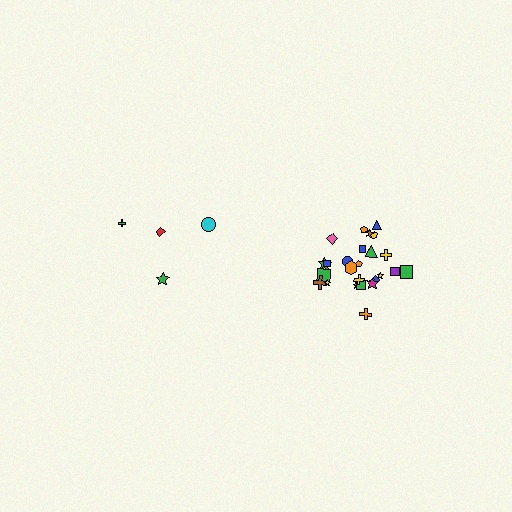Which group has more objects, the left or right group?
The right group.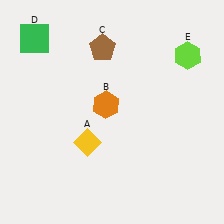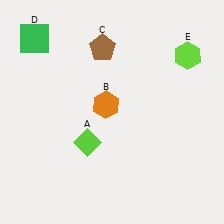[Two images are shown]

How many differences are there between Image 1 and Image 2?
There is 1 difference between the two images.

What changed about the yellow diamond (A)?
In Image 1, A is yellow. In Image 2, it changed to lime.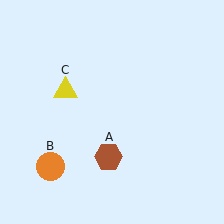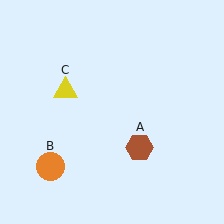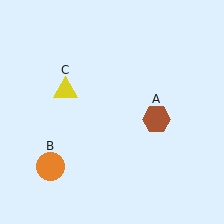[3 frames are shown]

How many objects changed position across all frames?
1 object changed position: brown hexagon (object A).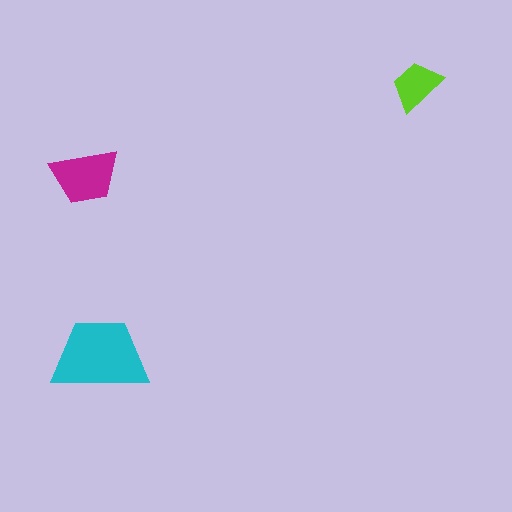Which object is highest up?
The lime trapezoid is topmost.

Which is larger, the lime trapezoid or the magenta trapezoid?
The magenta one.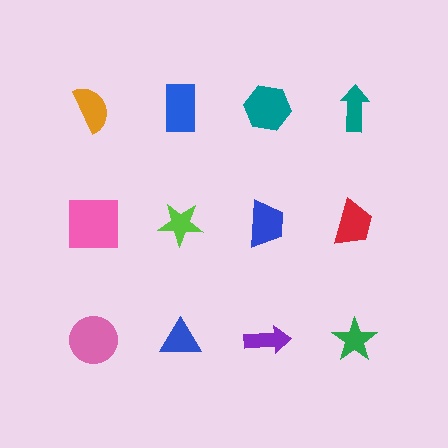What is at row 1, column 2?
A blue rectangle.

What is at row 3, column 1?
A pink circle.